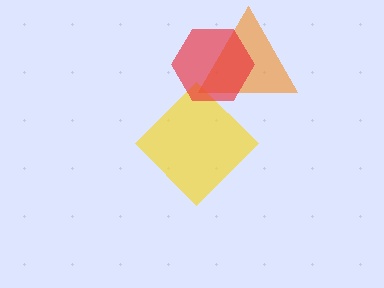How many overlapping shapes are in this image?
There are 3 overlapping shapes in the image.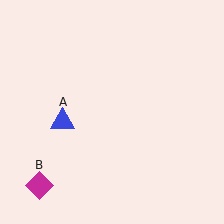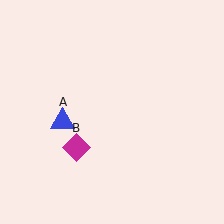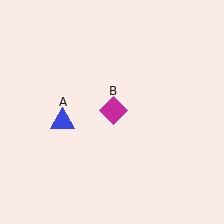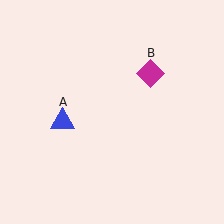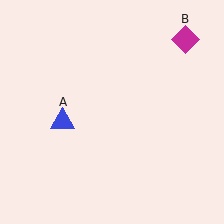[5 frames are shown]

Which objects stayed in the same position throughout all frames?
Blue triangle (object A) remained stationary.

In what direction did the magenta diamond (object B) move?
The magenta diamond (object B) moved up and to the right.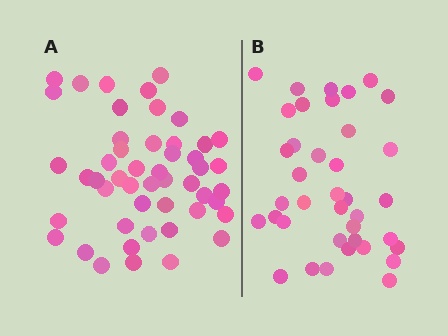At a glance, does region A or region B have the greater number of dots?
Region A (the left region) has more dots.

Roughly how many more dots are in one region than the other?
Region A has roughly 12 or so more dots than region B.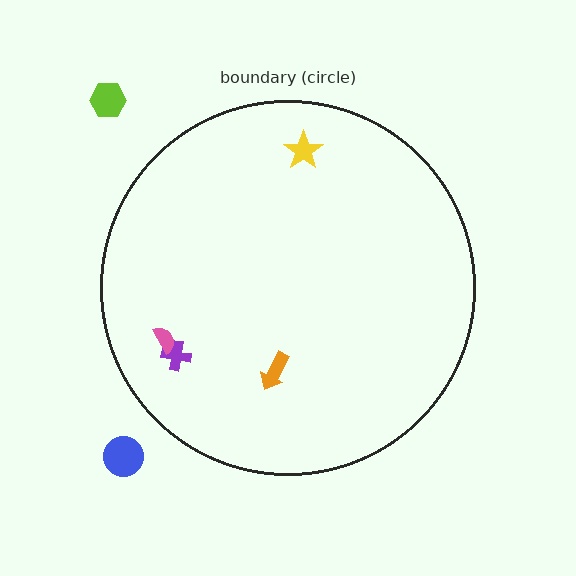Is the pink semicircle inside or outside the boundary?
Inside.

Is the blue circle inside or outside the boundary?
Outside.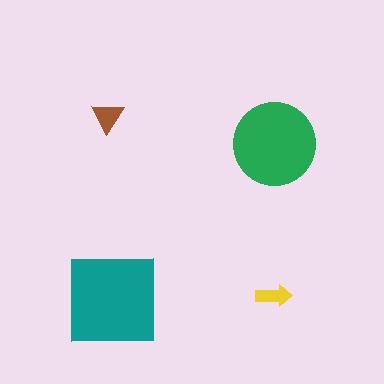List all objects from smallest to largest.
The yellow arrow, the brown triangle, the green circle, the teal square.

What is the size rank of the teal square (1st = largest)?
1st.